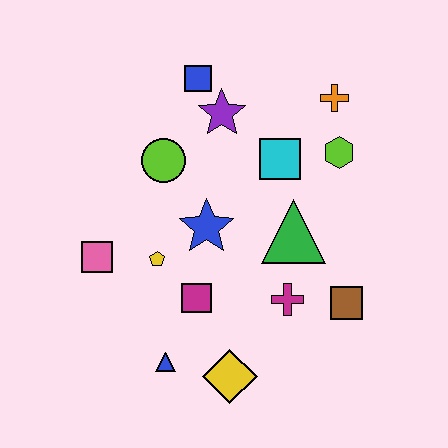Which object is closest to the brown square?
The magenta cross is closest to the brown square.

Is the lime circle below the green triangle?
No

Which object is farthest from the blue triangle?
The orange cross is farthest from the blue triangle.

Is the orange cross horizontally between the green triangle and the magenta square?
No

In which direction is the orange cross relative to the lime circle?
The orange cross is to the right of the lime circle.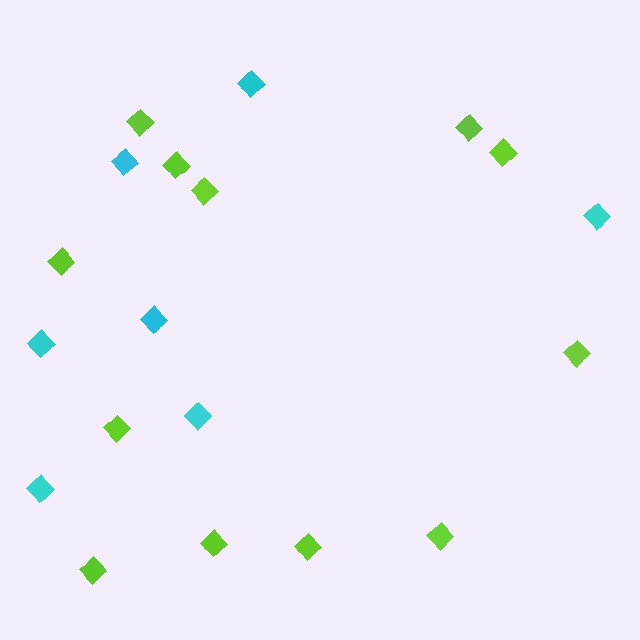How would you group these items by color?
There are 2 groups: one group of cyan diamonds (7) and one group of lime diamonds (12).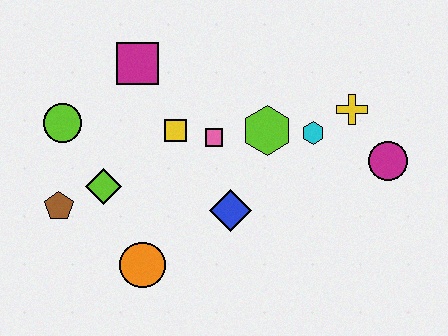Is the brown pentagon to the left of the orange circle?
Yes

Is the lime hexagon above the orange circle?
Yes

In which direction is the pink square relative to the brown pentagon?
The pink square is to the right of the brown pentagon.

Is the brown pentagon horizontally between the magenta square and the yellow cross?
No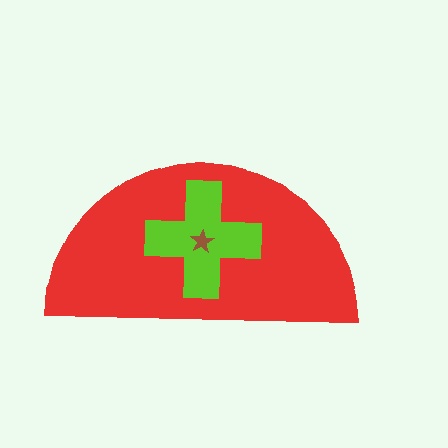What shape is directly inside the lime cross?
The brown star.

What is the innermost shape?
The brown star.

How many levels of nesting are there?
3.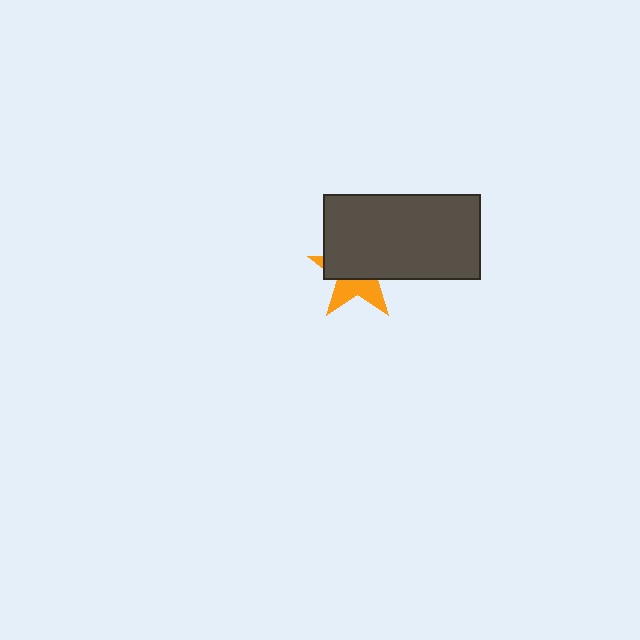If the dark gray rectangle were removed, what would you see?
You would see the complete orange star.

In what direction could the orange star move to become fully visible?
The orange star could move down. That would shift it out from behind the dark gray rectangle entirely.